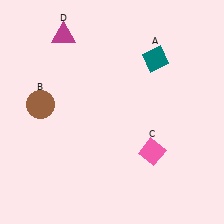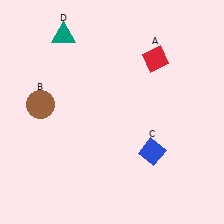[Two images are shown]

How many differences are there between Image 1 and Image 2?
There are 3 differences between the two images.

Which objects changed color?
A changed from teal to red. C changed from pink to blue. D changed from magenta to teal.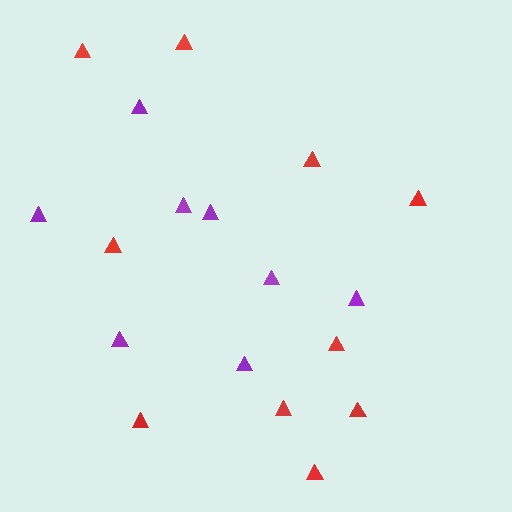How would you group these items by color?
There are 2 groups: one group of red triangles (10) and one group of purple triangles (8).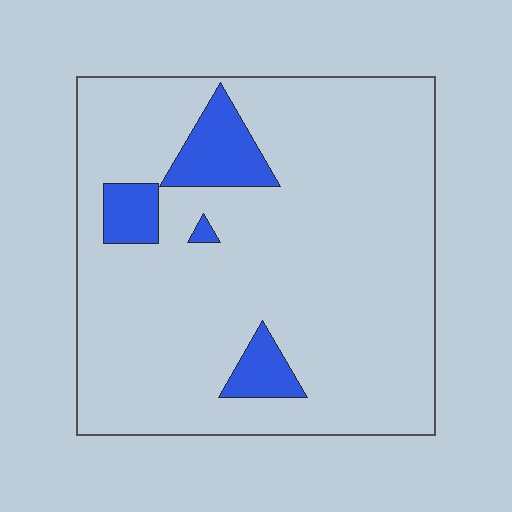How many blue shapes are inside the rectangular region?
4.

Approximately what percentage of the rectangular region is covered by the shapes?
Approximately 10%.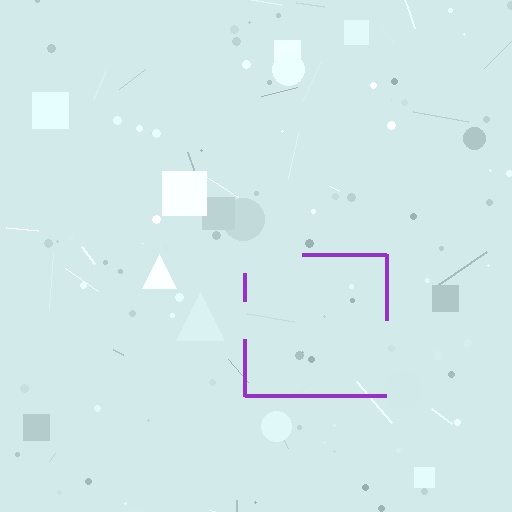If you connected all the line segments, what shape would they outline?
They would outline a square.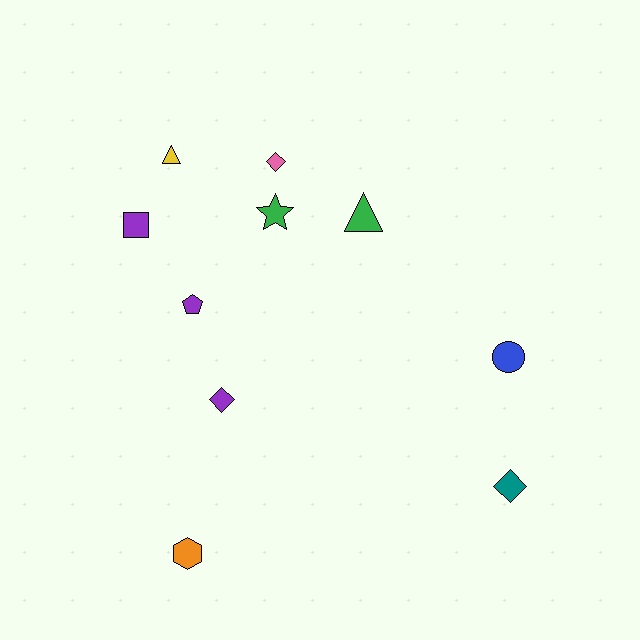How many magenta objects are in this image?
There are no magenta objects.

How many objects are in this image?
There are 10 objects.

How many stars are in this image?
There is 1 star.